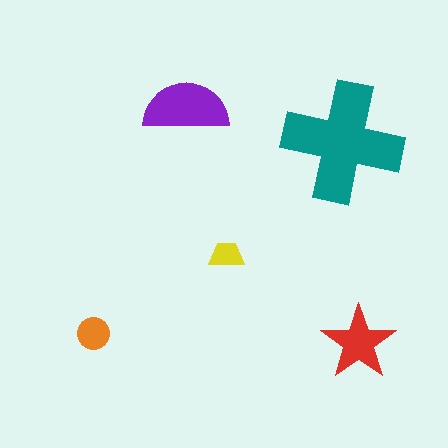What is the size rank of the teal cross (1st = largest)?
1st.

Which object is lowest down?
The red star is bottommost.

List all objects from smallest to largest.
The yellow trapezoid, the orange circle, the red star, the purple semicircle, the teal cross.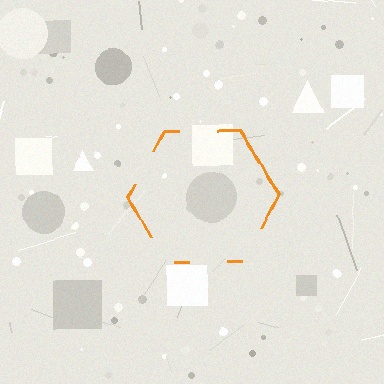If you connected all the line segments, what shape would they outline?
They would outline a hexagon.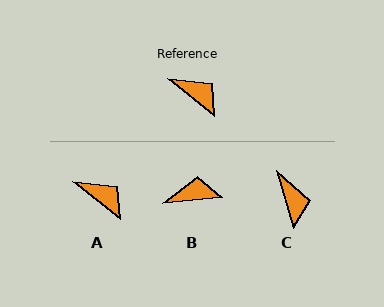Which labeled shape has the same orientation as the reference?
A.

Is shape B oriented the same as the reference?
No, it is off by about 44 degrees.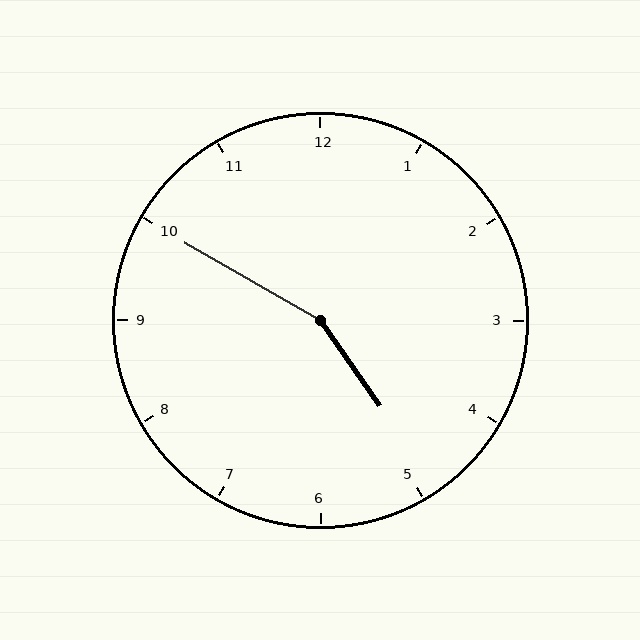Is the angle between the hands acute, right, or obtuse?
It is obtuse.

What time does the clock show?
4:50.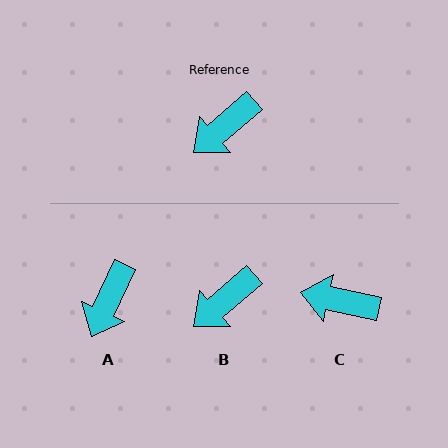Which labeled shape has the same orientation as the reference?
B.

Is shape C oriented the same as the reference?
No, it is off by about 53 degrees.